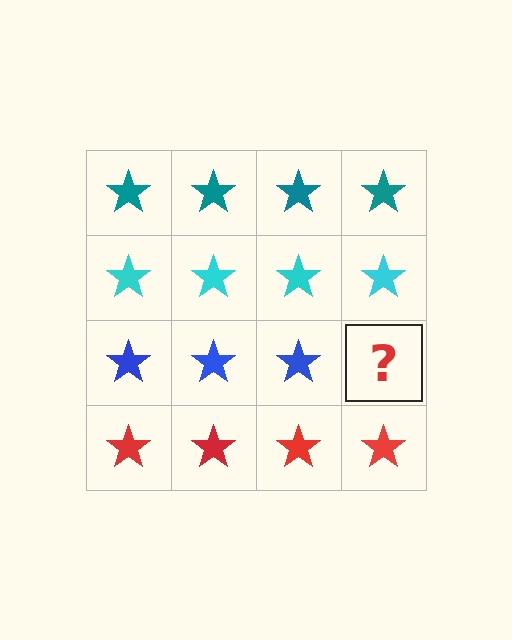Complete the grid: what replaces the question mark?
The question mark should be replaced with a blue star.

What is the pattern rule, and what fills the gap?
The rule is that each row has a consistent color. The gap should be filled with a blue star.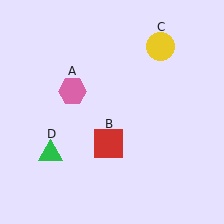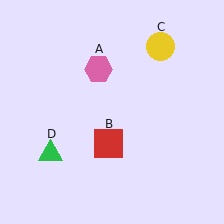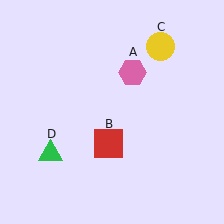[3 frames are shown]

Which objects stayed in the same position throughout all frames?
Red square (object B) and yellow circle (object C) and green triangle (object D) remained stationary.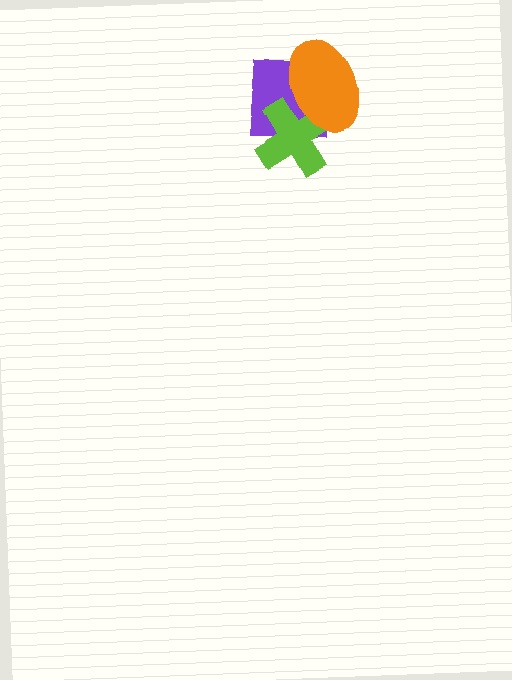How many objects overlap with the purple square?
2 objects overlap with the purple square.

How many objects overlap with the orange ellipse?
2 objects overlap with the orange ellipse.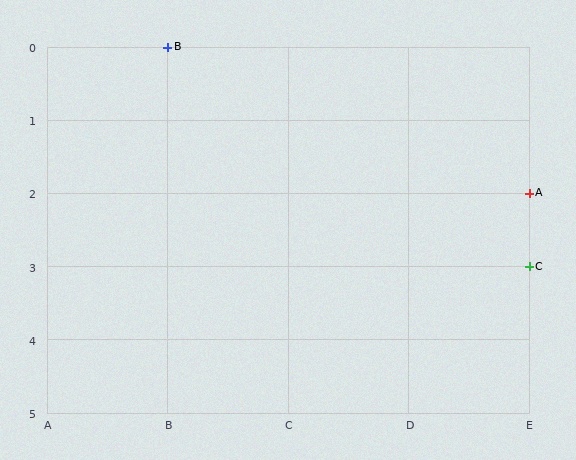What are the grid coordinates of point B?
Point B is at grid coordinates (B, 0).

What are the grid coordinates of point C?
Point C is at grid coordinates (E, 3).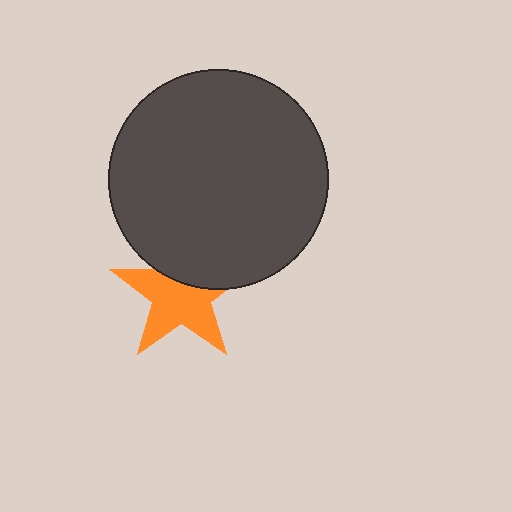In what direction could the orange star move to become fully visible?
The orange star could move down. That would shift it out from behind the dark gray circle entirely.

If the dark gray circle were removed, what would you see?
You would see the complete orange star.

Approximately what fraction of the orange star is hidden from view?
Roughly 34% of the orange star is hidden behind the dark gray circle.